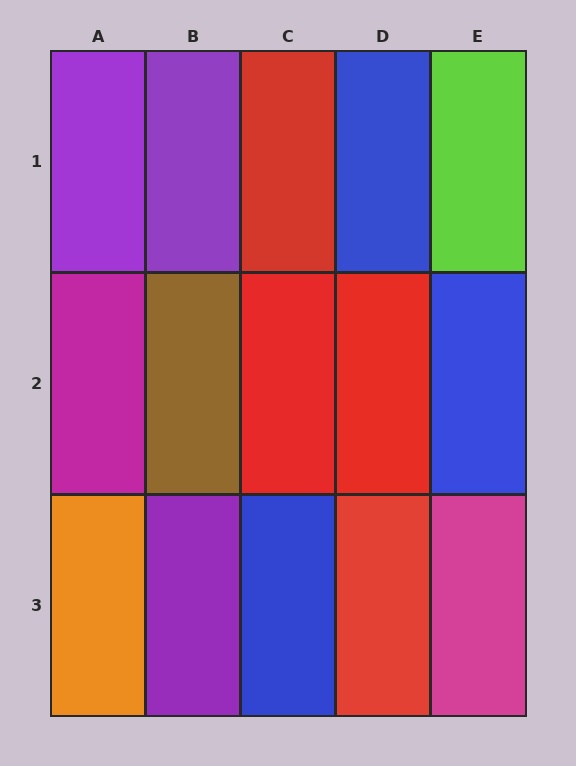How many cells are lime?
1 cell is lime.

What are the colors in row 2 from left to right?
Magenta, brown, red, red, blue.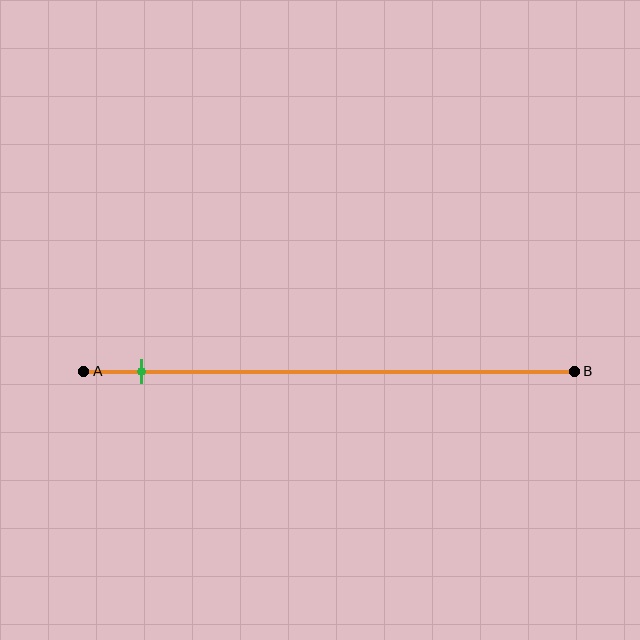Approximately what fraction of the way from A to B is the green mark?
The green mark is approximately 10% of the way from A to B.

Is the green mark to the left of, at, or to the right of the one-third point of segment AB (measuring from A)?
The green mark is to the left of the one-third point of segment AB.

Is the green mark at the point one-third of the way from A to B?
No, the mark is at about 10% from A, not at the 33% one-third point.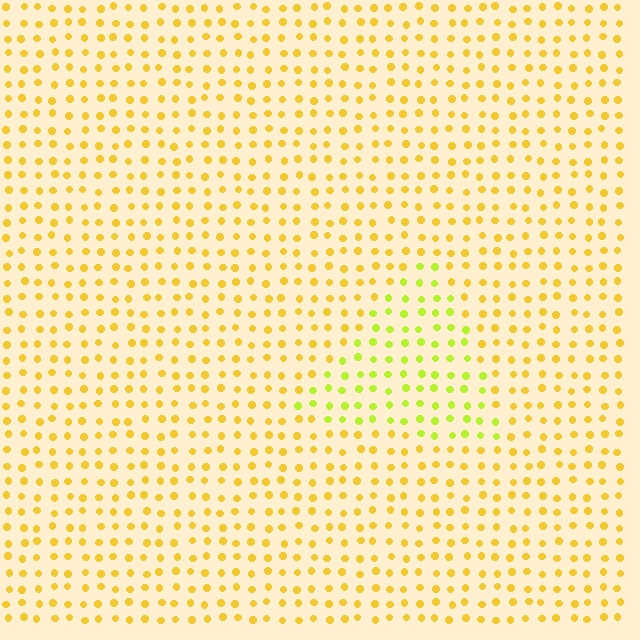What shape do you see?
I see a triangle.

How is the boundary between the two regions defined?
The boundary is defined purely by a slight shift in hue (about 32 degrees). Spacing, size, and orientation are identical on both sides.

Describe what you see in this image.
The image is filled with small yellow elements in a uniform arrangement. A triangle-shaped region is visible where the elements are tinted to a slightly different hue, forming a subtle color boundary.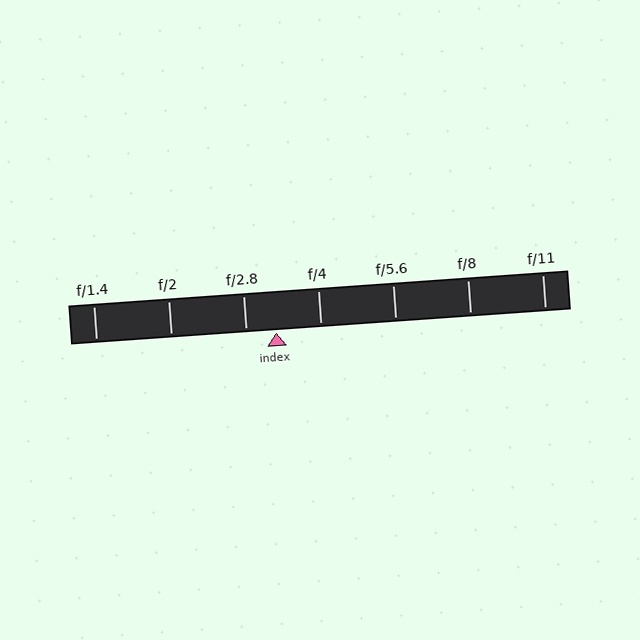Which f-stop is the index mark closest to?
The index mark is closest to f/2.8.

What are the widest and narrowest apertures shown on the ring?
The widest aperture shown is f/1.4 and the narrowest is f/11.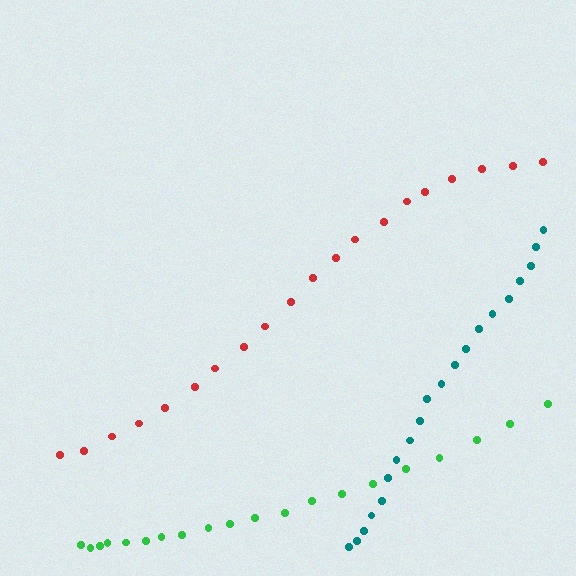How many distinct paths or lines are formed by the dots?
There are 3 distinct paths.